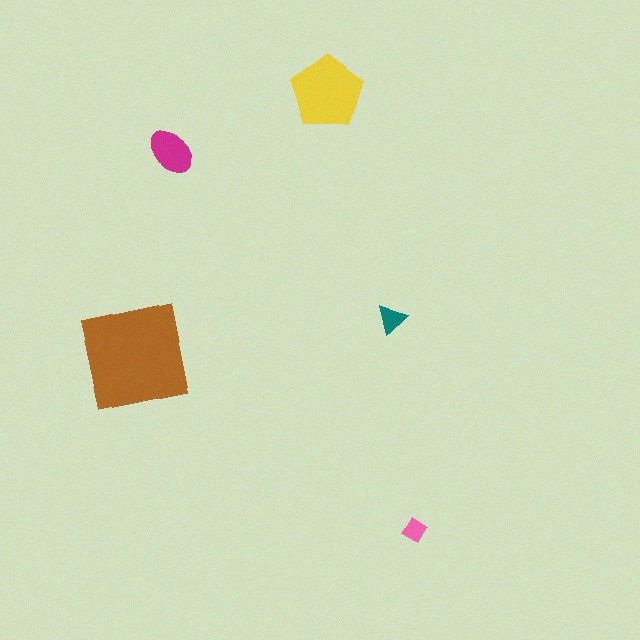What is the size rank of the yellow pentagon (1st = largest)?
2nd.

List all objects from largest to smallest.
The brown square, the yellow pentagon, the magenta ellipse, the teal triangle, the pink diamond.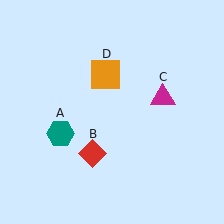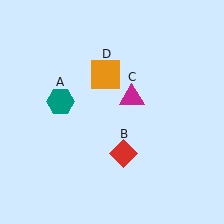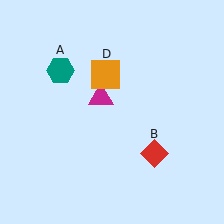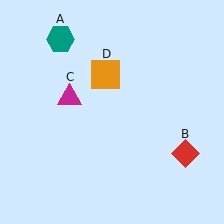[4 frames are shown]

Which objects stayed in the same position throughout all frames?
Orange square (object D) remained stationary.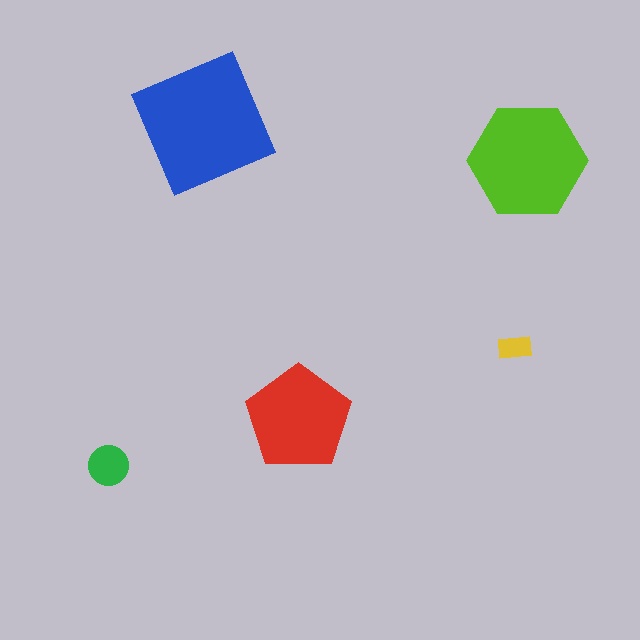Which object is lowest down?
The green circle is bottommost.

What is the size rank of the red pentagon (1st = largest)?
3rd.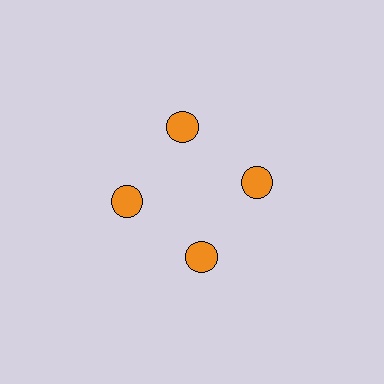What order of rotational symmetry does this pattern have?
This pattern has 4-fold rotational symmetry.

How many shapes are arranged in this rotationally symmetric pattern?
There are 4 shapes, arranged in 4 groups of 1.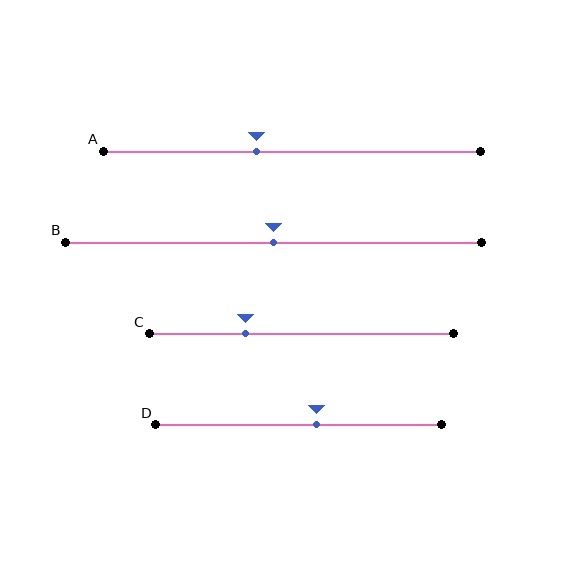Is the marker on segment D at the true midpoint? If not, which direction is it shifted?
No, the marker on segment D is shifted to the right by about 6% of the segment length.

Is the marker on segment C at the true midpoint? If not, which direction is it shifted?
No, the marker on segment C is shifted to the left by about 18% of the segment length.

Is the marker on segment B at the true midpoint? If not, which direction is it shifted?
Yes, the marker on segment B is at the true midpoint.